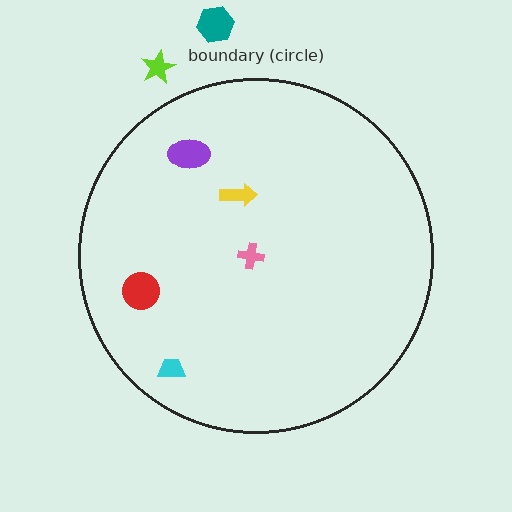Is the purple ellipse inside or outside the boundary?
Inside.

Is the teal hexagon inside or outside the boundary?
Outside.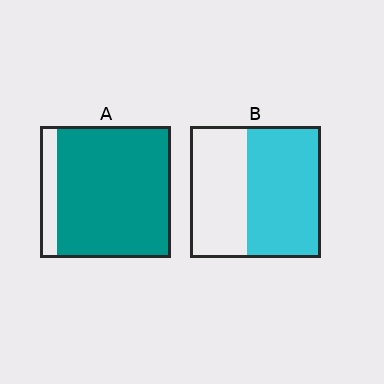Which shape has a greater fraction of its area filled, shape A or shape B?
Shape A.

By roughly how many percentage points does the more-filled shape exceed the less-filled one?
By roughly 30 percentage points (A over B).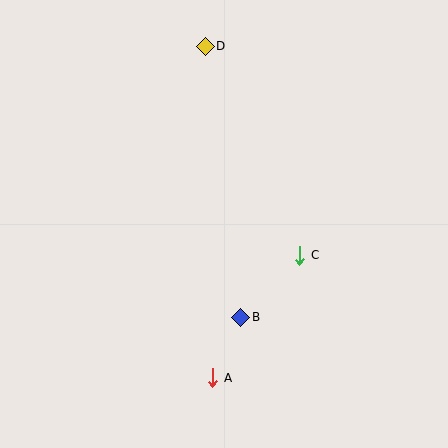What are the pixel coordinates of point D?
Point D is at (205, 46).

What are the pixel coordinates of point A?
Point A is at (213, 378).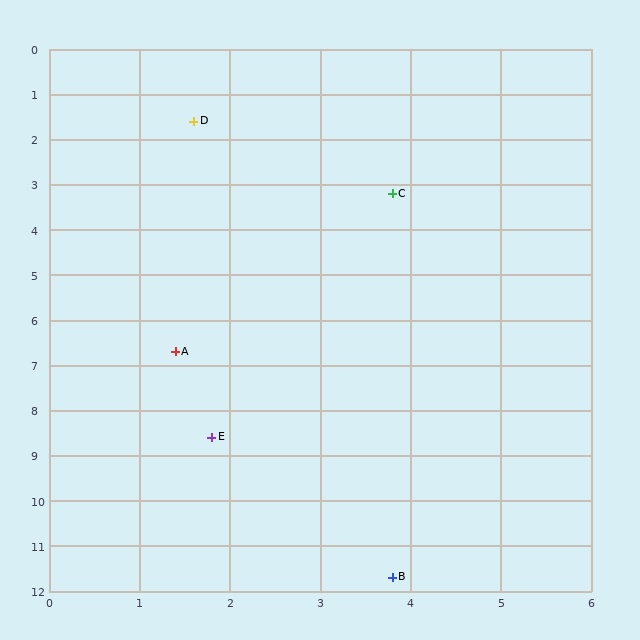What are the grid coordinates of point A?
Point A is at approximately (1.4, 6.7).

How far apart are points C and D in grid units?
Points C and D are about 2.7 grid units apart.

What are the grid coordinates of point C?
Point C is at approximately (3.8, 3.2).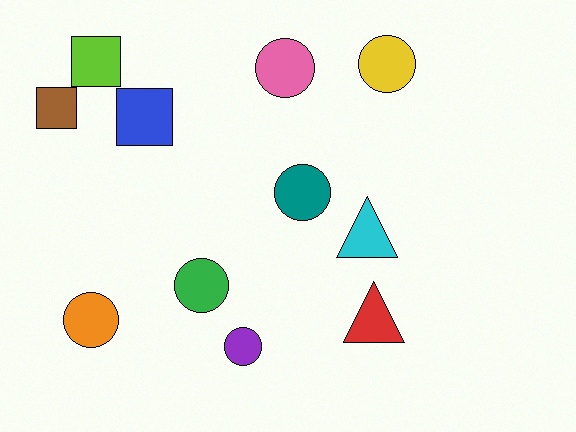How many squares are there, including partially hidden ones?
There are 3 squares.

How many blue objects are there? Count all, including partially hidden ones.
There is 1 blue object.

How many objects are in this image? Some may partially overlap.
There are 11 objects.